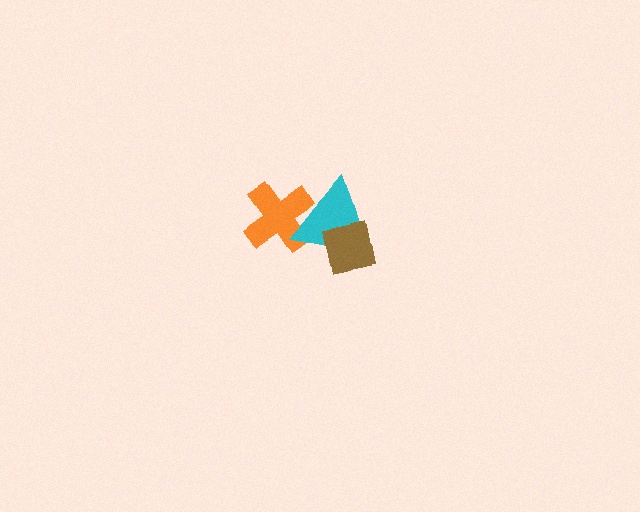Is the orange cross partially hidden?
Yes, it is partially covered by another shape.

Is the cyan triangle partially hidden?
Yes, it is partially covered by another shape.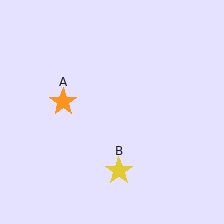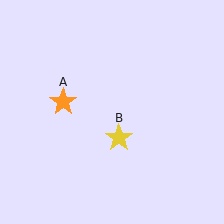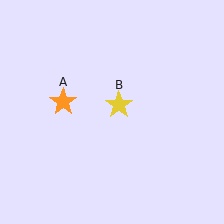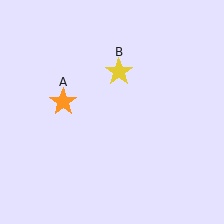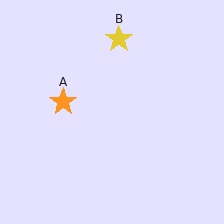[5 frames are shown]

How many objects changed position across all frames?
1 object changed position: yellow star (object B).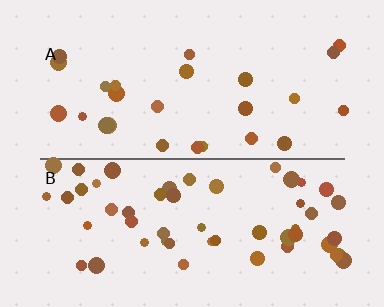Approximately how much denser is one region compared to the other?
Approximately 2.0× — region B over region A.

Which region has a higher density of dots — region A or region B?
B (the bottom).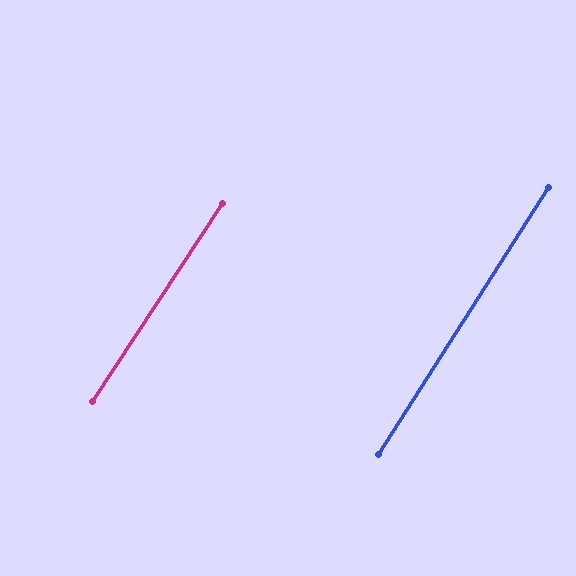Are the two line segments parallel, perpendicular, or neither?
Parallel — their directions differ by only 0.8°.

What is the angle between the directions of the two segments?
Approximately 1 degree.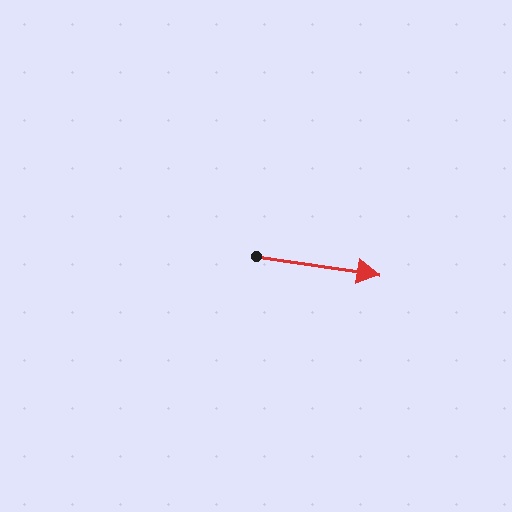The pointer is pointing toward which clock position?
Roughly 3 o'clock.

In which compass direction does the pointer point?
East.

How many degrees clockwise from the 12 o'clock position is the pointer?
Approximately 98 degrees.